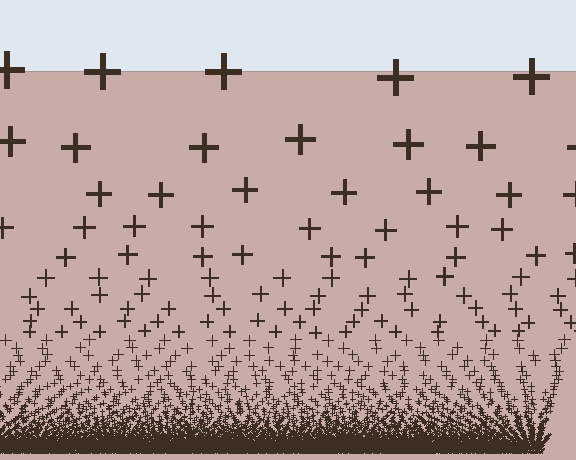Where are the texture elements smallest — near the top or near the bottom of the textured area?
Near the bottom.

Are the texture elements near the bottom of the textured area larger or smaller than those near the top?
Smaller. The gradient is inverted — elements near the bottom are smaller and denser.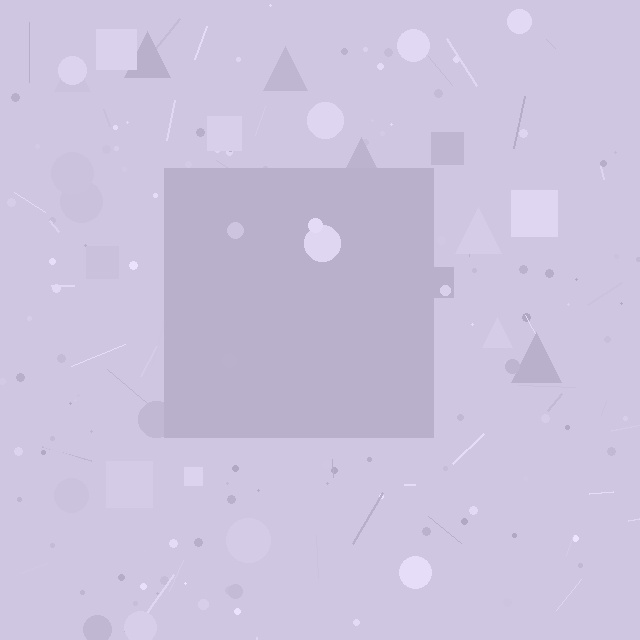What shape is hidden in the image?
A square is hidden in the image.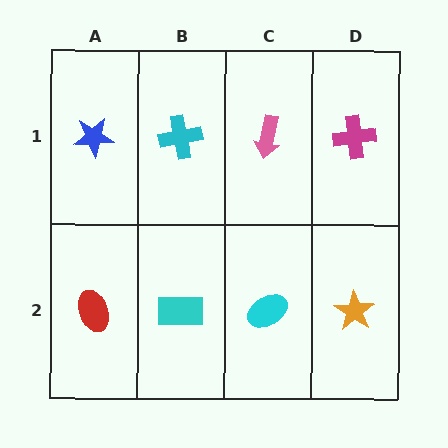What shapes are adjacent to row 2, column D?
A magenta cross (row 1, column D), a cyan ellipse (row 2, column C).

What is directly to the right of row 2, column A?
A cyan rectangle.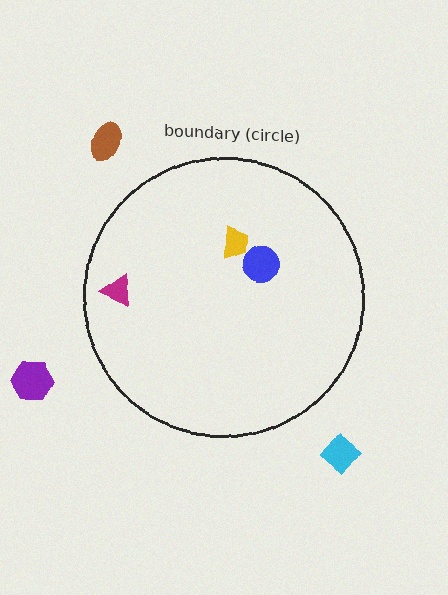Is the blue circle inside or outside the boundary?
Inside.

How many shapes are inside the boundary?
3 inside, 3 outside.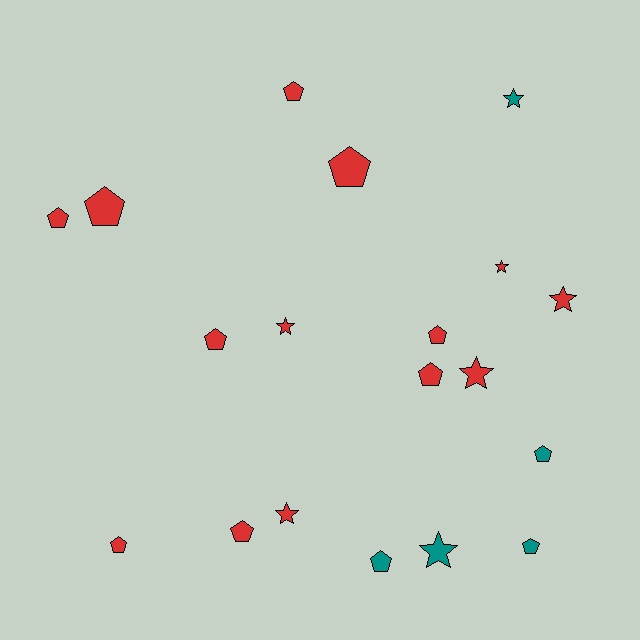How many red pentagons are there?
There are 9 red pentagons.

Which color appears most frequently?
Red, with 14 objects.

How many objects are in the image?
There are 19 objects.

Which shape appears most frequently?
Pentagon, with 12 objects.